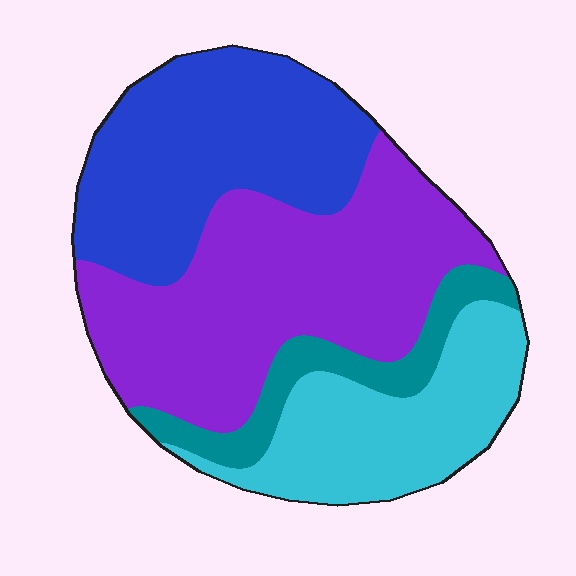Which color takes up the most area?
Purple, at roughly 40%.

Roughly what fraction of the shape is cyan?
Cyan takes up about one fifth (1/5) of the shape.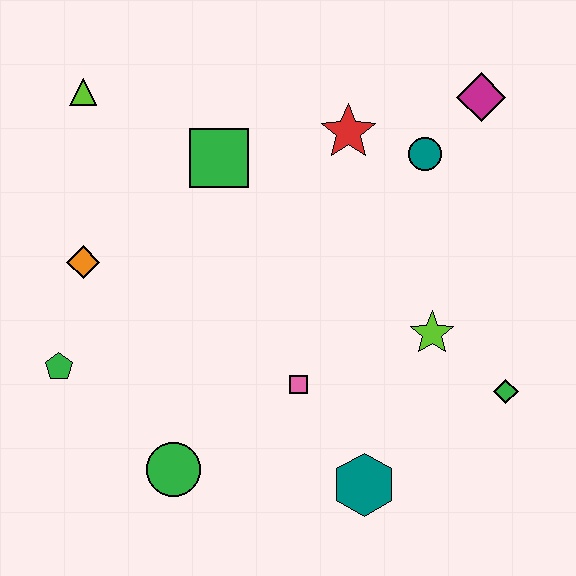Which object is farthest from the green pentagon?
The magenta diamond is farthest from the green pentagon.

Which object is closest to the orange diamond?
The green pentagon is closest to the orange diamond.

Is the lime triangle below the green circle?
No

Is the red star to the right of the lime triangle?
Yes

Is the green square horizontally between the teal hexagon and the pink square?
No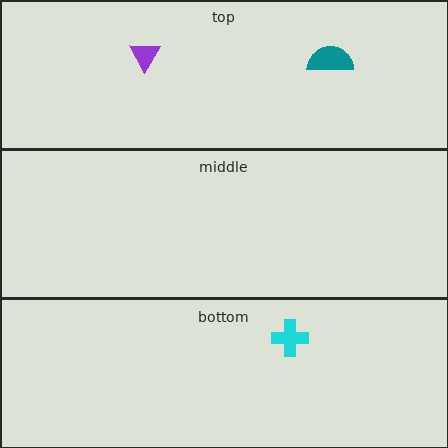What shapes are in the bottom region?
The cyan cross.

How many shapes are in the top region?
2.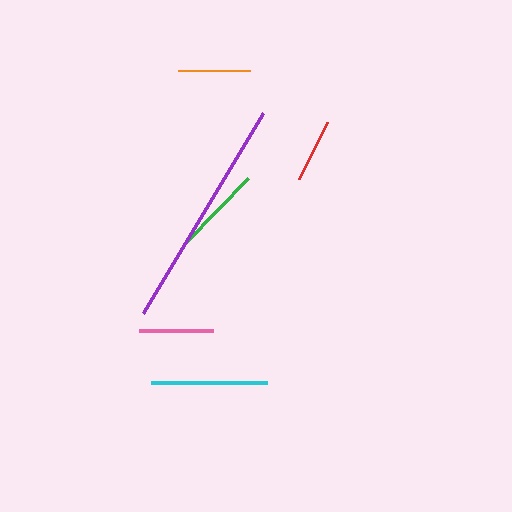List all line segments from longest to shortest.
From longest to shortest: purple, cyan, green, pink, orange, red.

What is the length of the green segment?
The green segment is approximately 88 pixels long.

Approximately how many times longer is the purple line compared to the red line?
The purple line is approximately 3.7 times the length of the red line.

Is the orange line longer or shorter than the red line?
The orange line is longer than the red line.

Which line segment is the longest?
The purple line is the longest at approximately 233 pixels.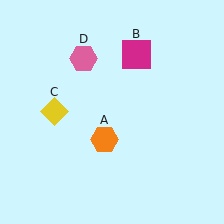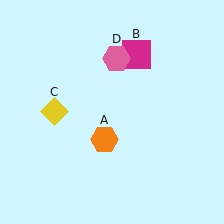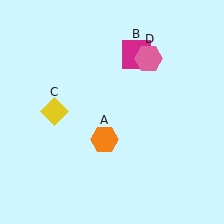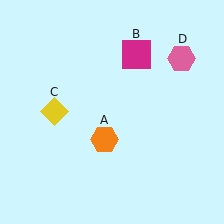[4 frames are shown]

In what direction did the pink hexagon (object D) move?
The pink hexagon (object D) moved right.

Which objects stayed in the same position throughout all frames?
Orange hexagon (object A) and magenta square (object B) and yellow diamond (object C) remained stationary.